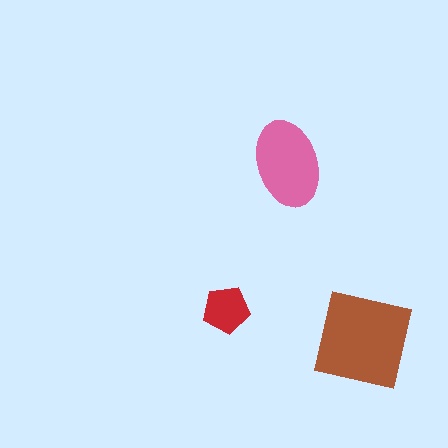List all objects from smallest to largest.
The red pentagon, the pink ellipse, the brown square.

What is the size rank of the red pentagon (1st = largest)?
3rd.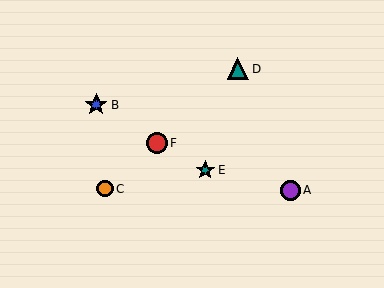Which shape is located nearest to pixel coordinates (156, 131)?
The red circle (labeled F) at (157, 143) is nearest to that location.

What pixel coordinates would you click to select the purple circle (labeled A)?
Click at (290, 190) to select the purple circle A.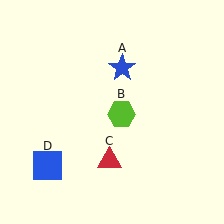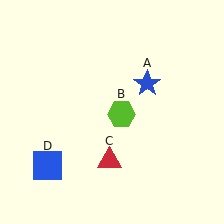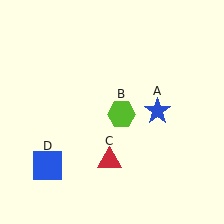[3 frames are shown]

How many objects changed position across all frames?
1 object changed position: blue star (object A).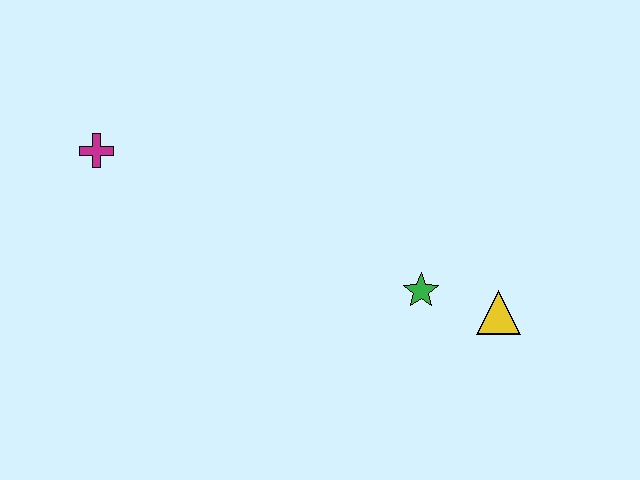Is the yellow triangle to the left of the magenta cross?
No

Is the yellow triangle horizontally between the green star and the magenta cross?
No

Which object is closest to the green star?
The yellow triangle is closest to the green star.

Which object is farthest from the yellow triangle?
The magenta cross is farthest from the yellow triangle.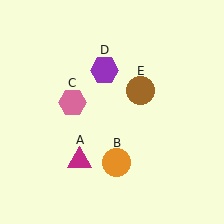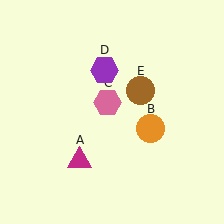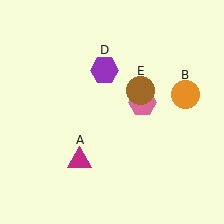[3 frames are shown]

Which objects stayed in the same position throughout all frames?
Magenta triangle (object A) and purple hexagon (object D) and brown circle (object E) remained stationary.